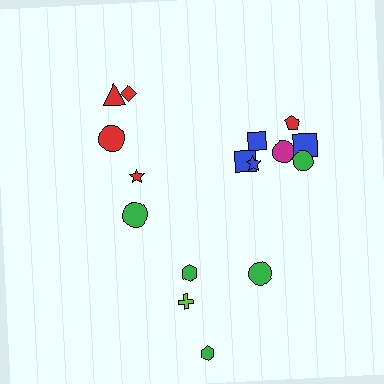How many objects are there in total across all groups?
There are 16 objects.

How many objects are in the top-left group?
There are 4 objects.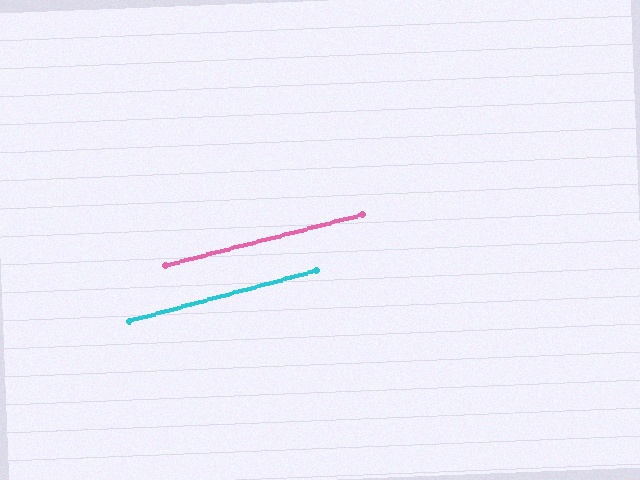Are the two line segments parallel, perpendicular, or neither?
Parallel — their directions differ by only 0.6°.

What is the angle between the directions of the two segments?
Approximately 1 degree.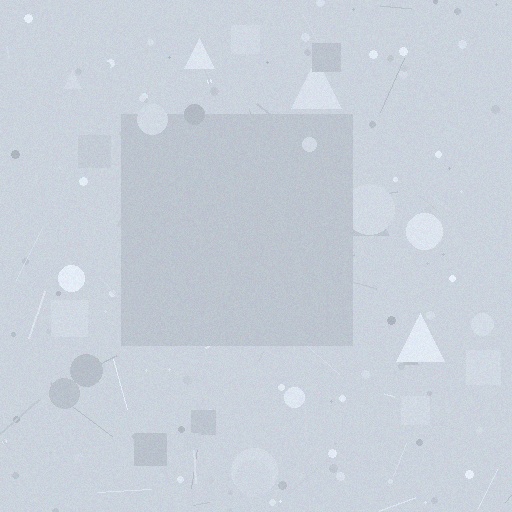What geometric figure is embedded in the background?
A square is embedded in the background.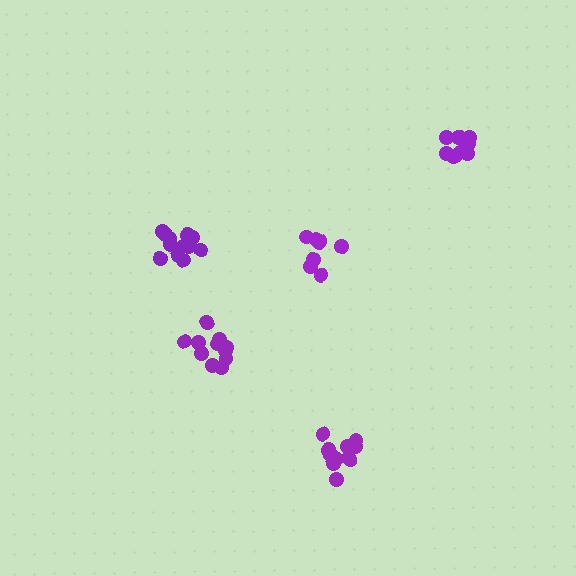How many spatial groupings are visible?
There are 5 spatial groupings.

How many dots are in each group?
Group 1: 11 dots, Group 2: 8 dots, Group 3: 10 dots, Group 4: 12 dots, Group 5: 11 dots (52 total).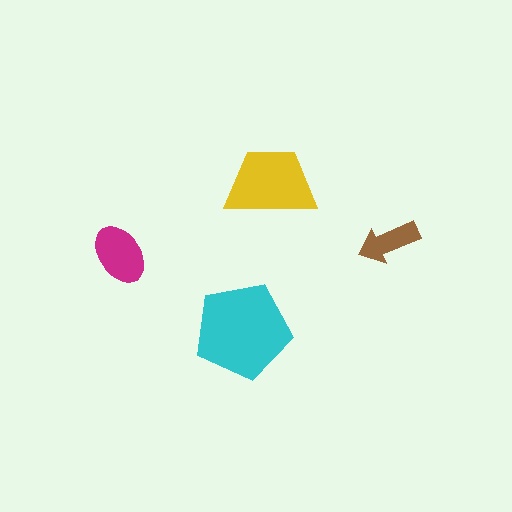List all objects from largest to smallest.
The cyan pentagon, the yellow trapezoid, the magenta ellipse, the brown arrow.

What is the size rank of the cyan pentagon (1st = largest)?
1st.